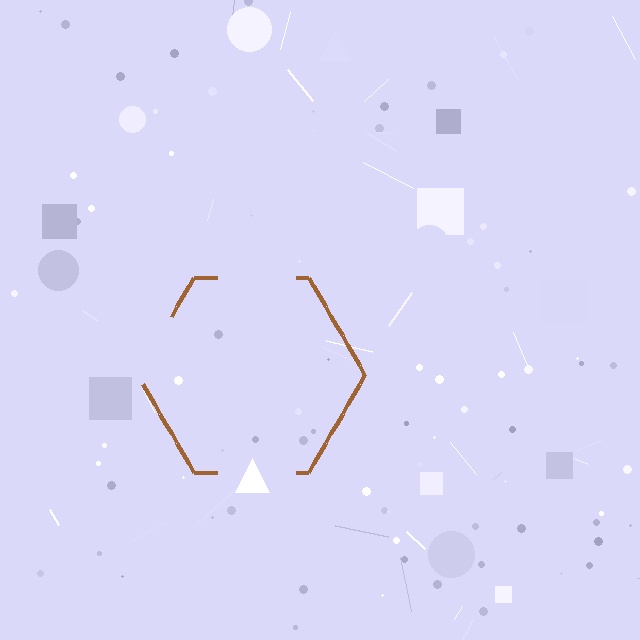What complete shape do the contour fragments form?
The contour fragments form a hexagon.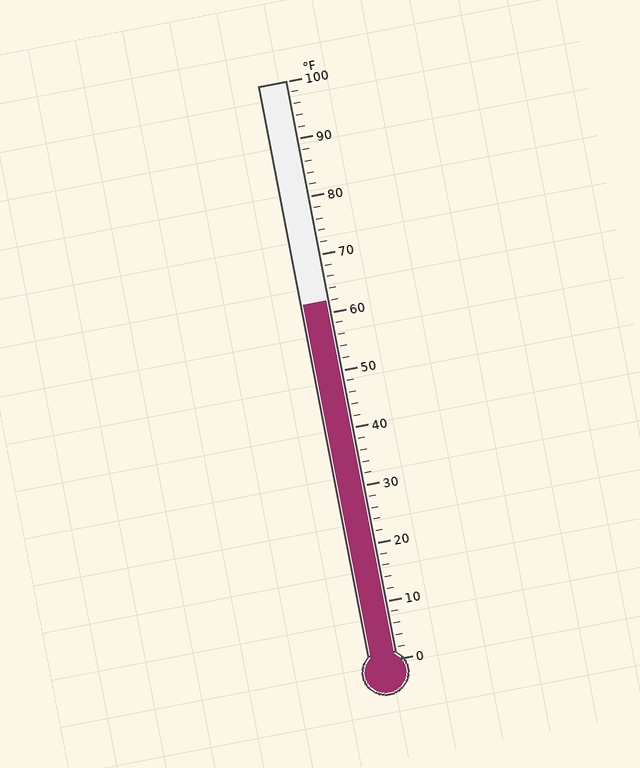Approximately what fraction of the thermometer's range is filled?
The thermometer is filled to approximately 60% of its range.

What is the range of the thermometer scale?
The thermometer scale ranges from 0°F to 100°F.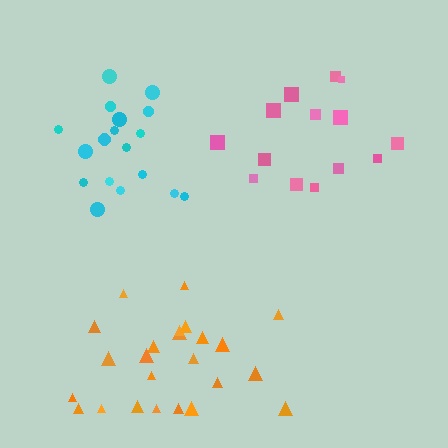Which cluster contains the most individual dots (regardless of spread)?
Orange (24).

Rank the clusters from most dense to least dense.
cyan, orange, pink.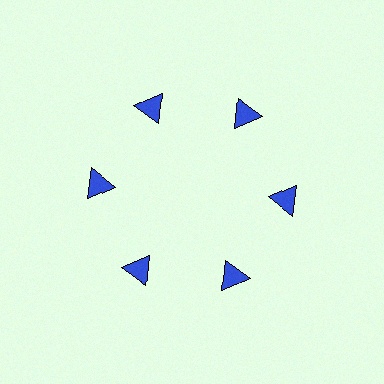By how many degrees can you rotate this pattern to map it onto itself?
The pattern maps onto itself every 60 degrees of rotation.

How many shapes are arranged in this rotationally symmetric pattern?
There are 6 shapes, arranged in 6 groups of 1.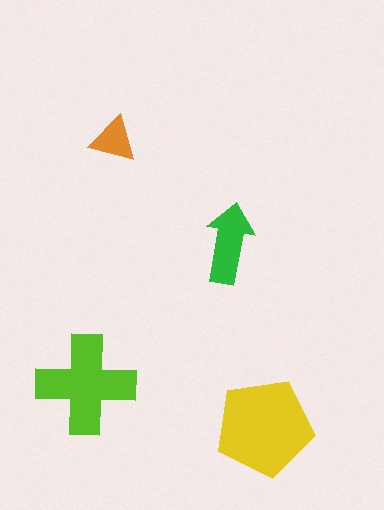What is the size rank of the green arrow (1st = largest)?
3rd.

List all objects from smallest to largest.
The orange triangle, the green arrow, the lime cross, the yellow pentagon.